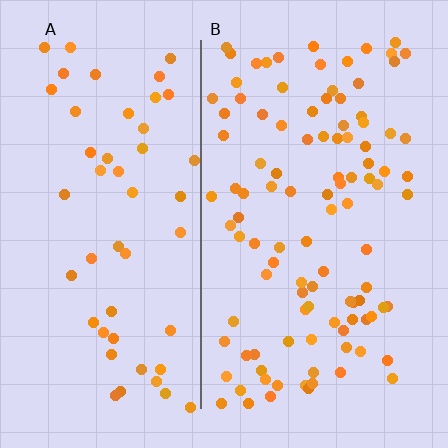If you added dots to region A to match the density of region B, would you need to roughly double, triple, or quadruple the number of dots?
Approximately double.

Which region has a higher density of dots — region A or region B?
B (the right).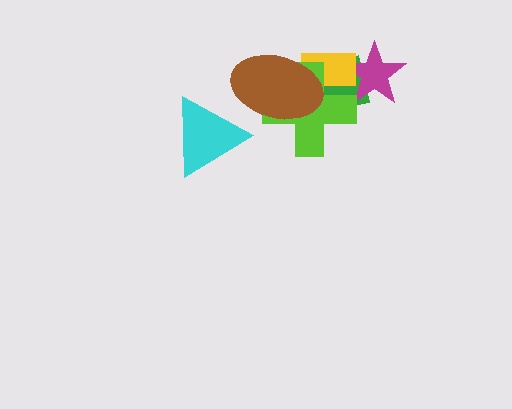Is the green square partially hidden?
Yes, it is partially covered by another shape.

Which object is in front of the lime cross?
The brown ellipse is in front of the lime cross.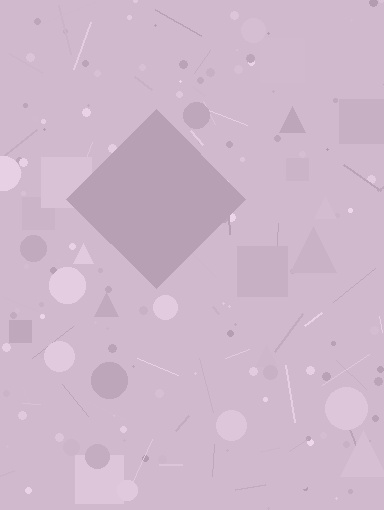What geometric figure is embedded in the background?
A diamond is embedded in the background.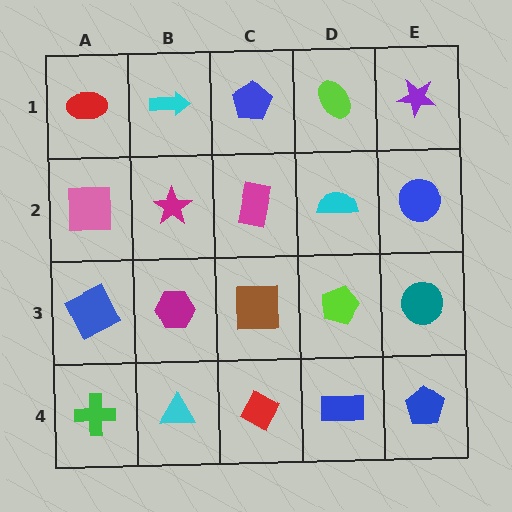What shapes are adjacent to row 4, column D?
A lime pentagon (row 3, column D), a red diamond (row 4, column C), a blue pentagon (row 4, column E).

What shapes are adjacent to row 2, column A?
A red ellipse (row 1, column A), a blue square (row 3, column A), a magenta star (row 2, column B).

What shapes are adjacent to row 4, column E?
A teal circle (row 3, column E), a blue rectangle (row 4, column D).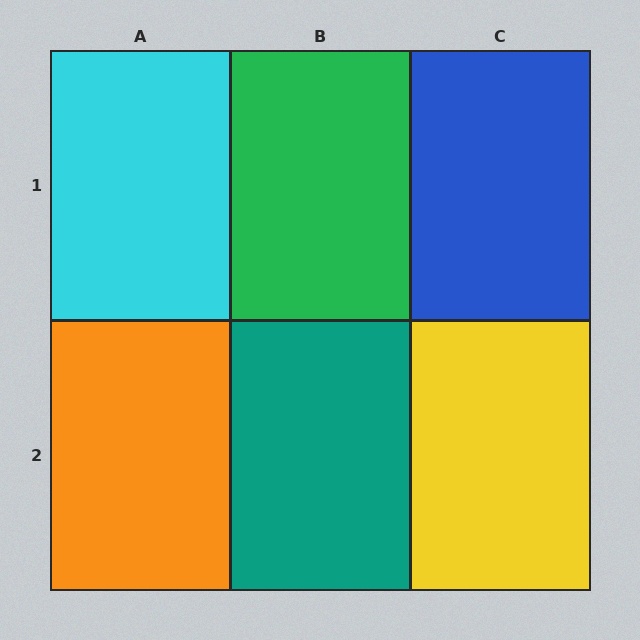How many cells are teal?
1 cell is teal.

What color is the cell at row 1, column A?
Cyan.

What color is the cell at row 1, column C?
Blue.